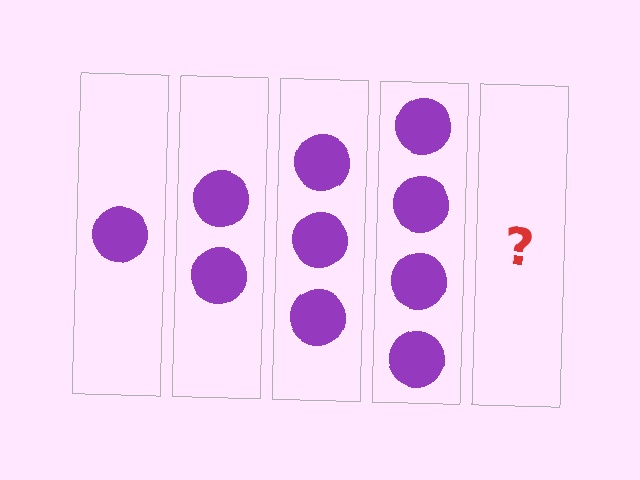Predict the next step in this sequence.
The next step is 5 circles.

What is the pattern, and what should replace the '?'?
The pattern is that each step adds one more circle. The '?' should be 5 circles.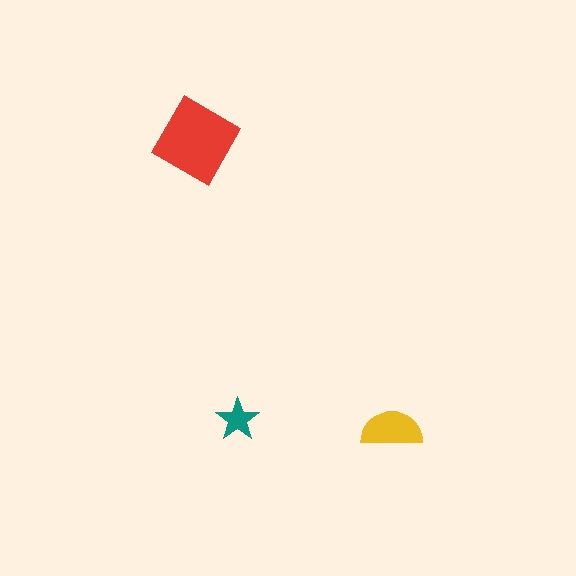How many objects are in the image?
There are 3 objects in the image.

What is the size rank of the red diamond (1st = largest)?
1st.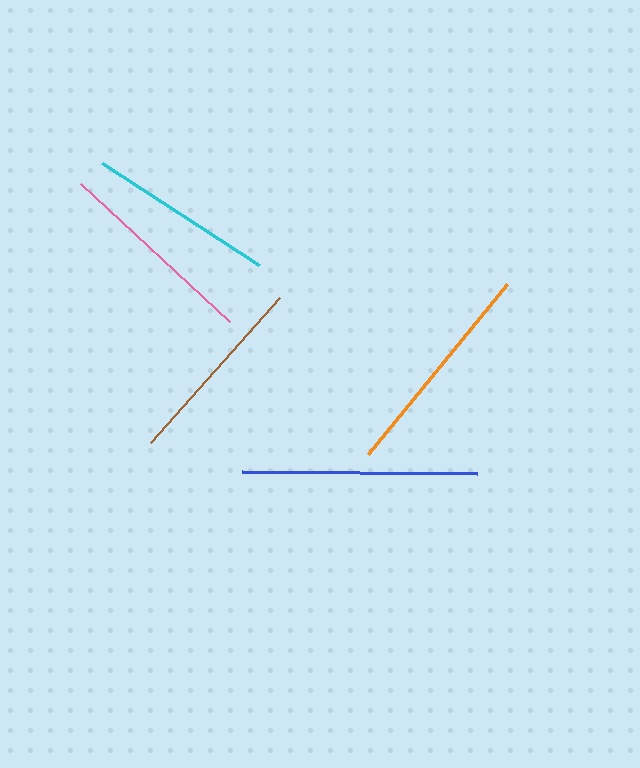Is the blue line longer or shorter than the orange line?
The blue line is longer than the orange line.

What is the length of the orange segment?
The orange segment is approximately 219 pixels long.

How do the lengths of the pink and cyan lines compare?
The pink and cyan lines are approximately the same length.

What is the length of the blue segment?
The blue segment is approximately 236 pixels long.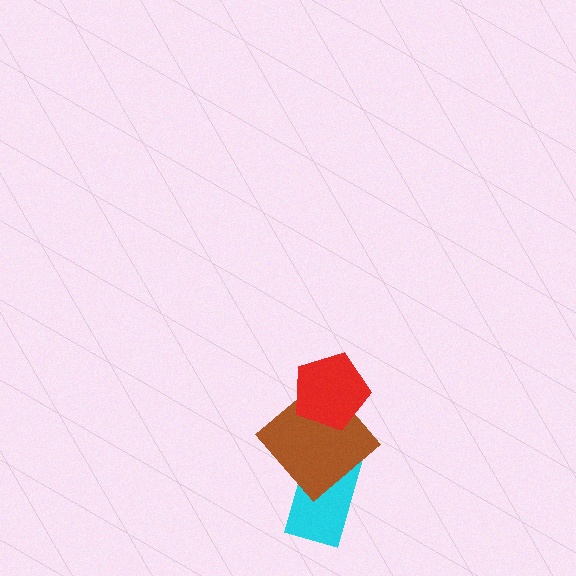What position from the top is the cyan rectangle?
The cyan rectangle is 3rd from the top.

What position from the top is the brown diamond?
The brown diamond is 2nd from the top.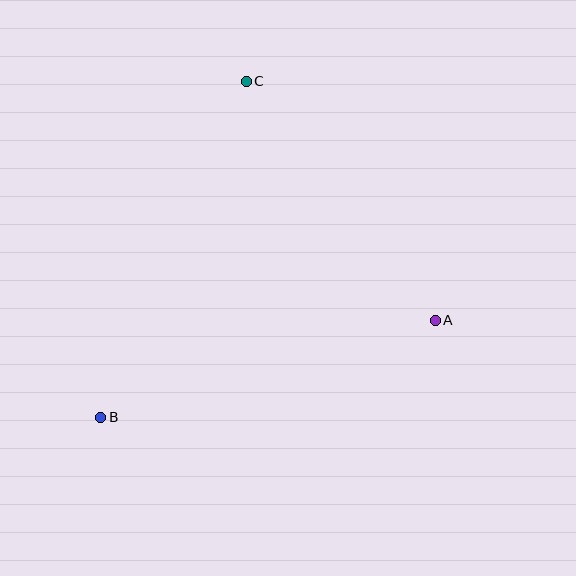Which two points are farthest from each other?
Points B and C are farthest from each other.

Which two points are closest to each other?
Points A and C are closest to each other.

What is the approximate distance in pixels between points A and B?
The distance between A and B is approximately 348 pixels.